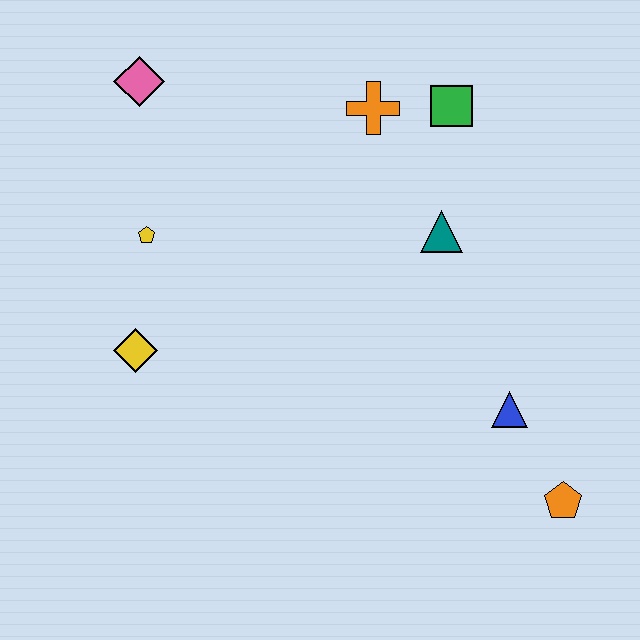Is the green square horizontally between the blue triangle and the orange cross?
Yes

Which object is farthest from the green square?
The orange pentagon is farthest from the green square.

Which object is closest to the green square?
The orange cross is closest to the green square.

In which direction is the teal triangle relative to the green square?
The teal triangle is below the green square.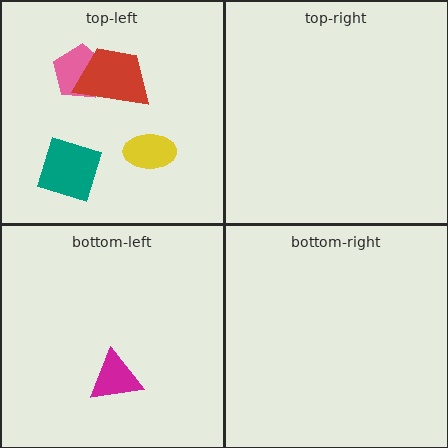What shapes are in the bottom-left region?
The magenta triangle.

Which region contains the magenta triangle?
The bottom-left region.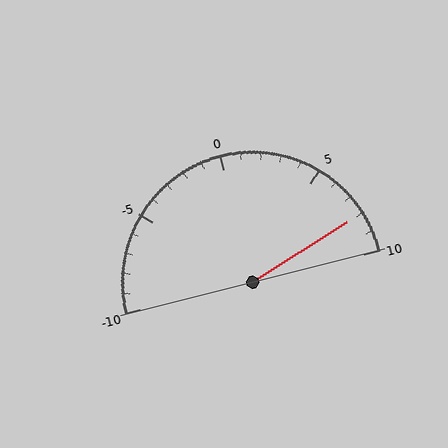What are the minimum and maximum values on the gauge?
The gauge ranges from -10 to 10.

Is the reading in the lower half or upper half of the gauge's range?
The reading is in the upper half of the range (-10 to 10).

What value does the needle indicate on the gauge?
The needle indicates approximately 8.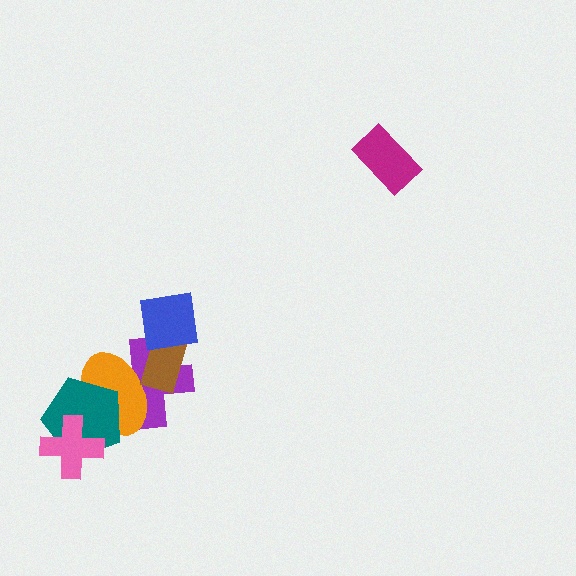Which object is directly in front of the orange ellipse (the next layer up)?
The brown rectangle is directly in front of the orange ellipse.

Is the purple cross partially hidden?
Yes, it is partially covered by another shape.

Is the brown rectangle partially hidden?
Yes, it is partially covered by another shape.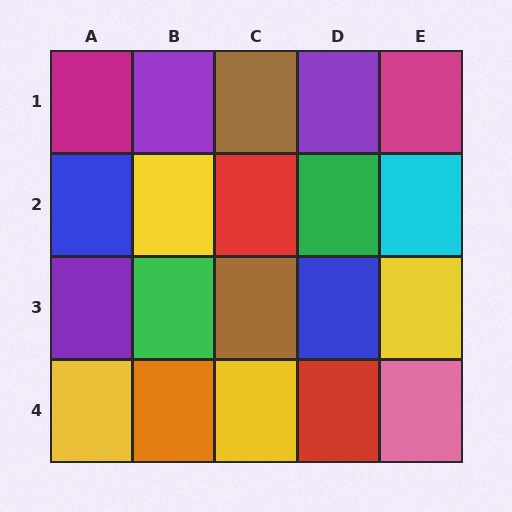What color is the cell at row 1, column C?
Brown.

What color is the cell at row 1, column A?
Magenta.